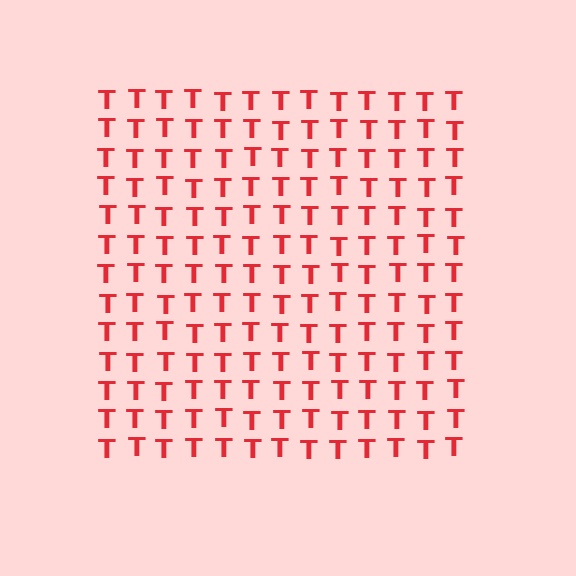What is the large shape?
The large shape is a square.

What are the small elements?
The small elements are letter T's.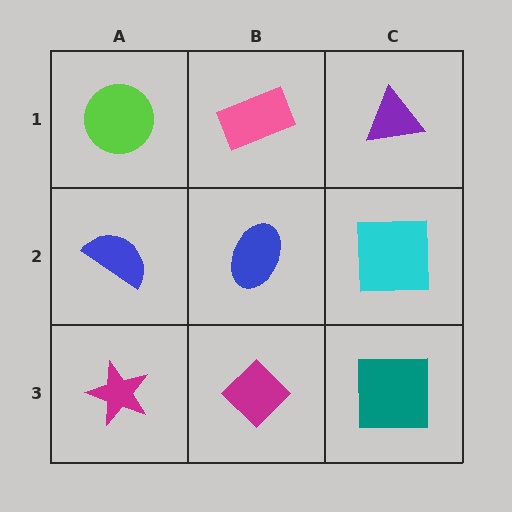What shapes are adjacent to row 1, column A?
A blue semicircle (row 2, column A), a pink rectangle (row 1, column B).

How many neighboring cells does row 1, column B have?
3.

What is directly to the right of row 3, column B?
A teal square.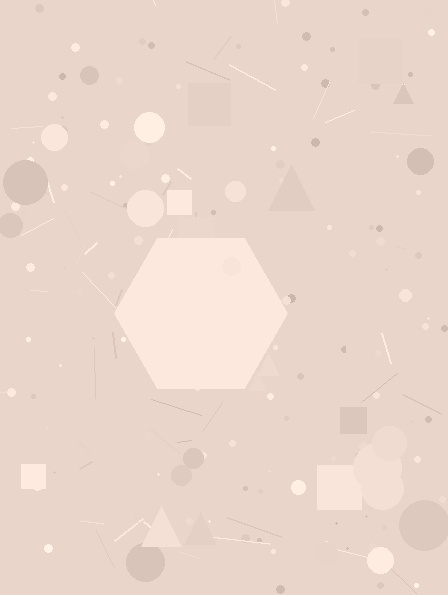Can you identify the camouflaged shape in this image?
The camouflaged shape is a hexagon.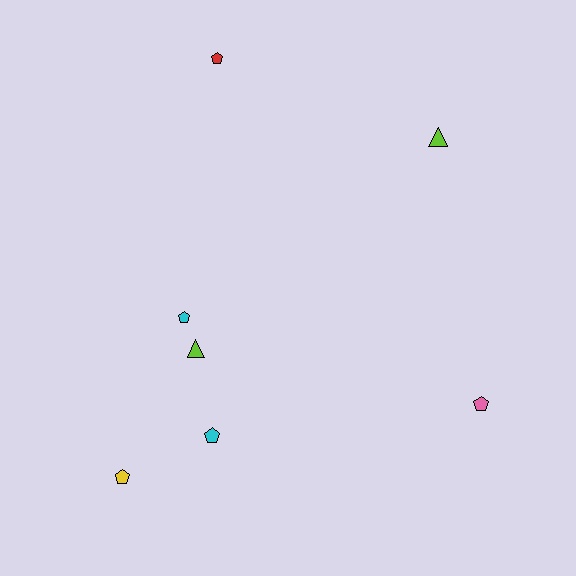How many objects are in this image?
There are 7 objects.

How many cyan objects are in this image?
There are 2 cyan objects.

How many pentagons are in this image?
There are 5 pentagons.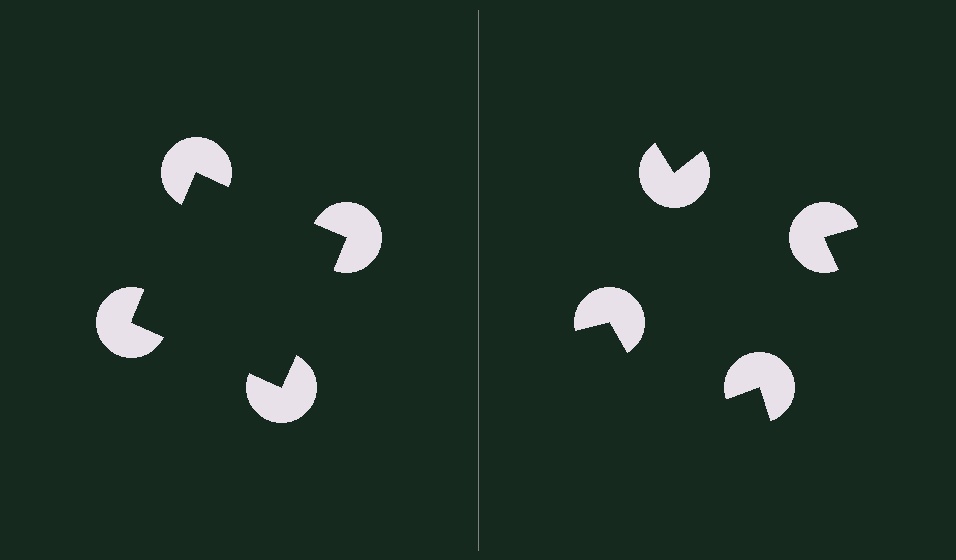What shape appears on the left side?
An illusory square.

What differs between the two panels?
The pac-man discs are positioned identically on both sides; only the wedge orientations differ. On the left they align to a square; on the right they are misaligned.